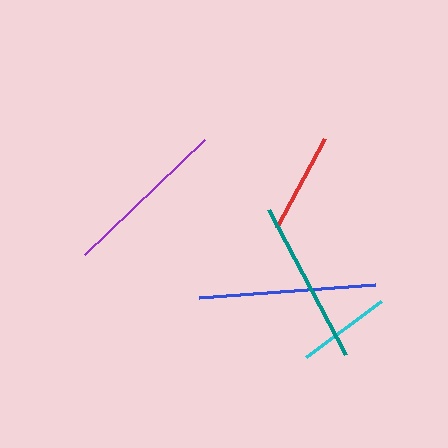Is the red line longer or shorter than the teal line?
The teal line is longer than the red line.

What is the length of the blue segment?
The blue segment is approximately 176 pixels long.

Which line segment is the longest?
The blue line is the longest at approximately 176 pixels.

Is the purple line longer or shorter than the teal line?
The purple line is longer than the teal line.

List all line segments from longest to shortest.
From longest to shortest: blue, purple, teal, red, cyan.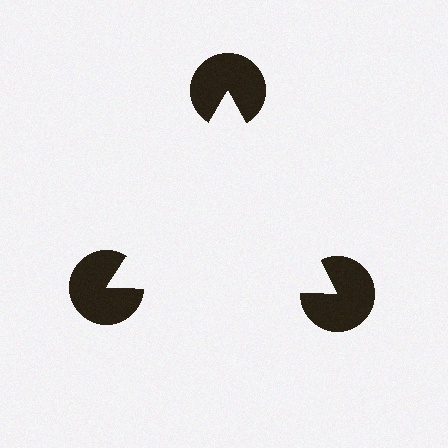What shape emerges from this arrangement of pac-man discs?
An illusory triangle — its edges are inferred from the aligned wedge cuts in the pac-man discs, not physically drawn.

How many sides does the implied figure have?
3 sides.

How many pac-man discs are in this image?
There are 3 — one at each vertex of the illusory triangle.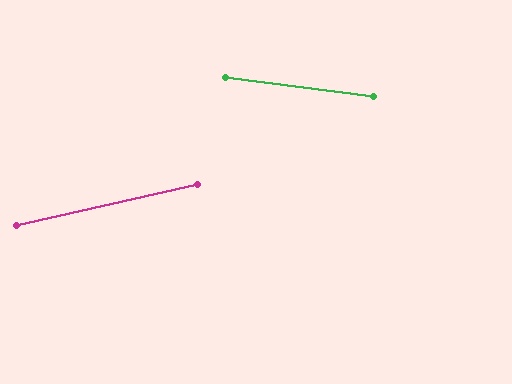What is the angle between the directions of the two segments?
Approximately 20 degrees.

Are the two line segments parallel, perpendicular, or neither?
Neither parallel nor perpendicular — they differ by about 20°.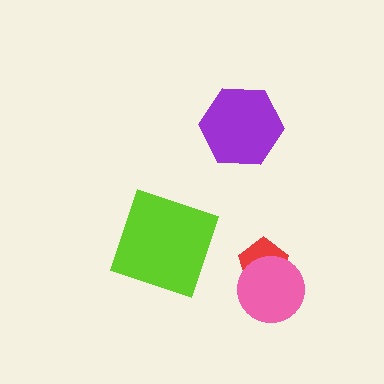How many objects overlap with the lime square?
0 objects overlap with the lime square.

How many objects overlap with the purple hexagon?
0 objects overlap with the purple hexagon.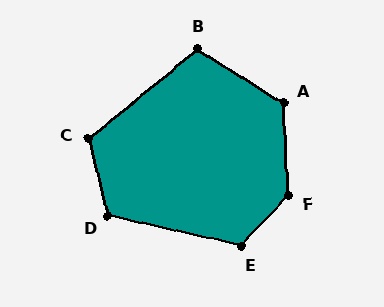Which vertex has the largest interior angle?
F, at approximately 135 degrees.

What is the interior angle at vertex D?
Approximately 117 degrees (obtuse).